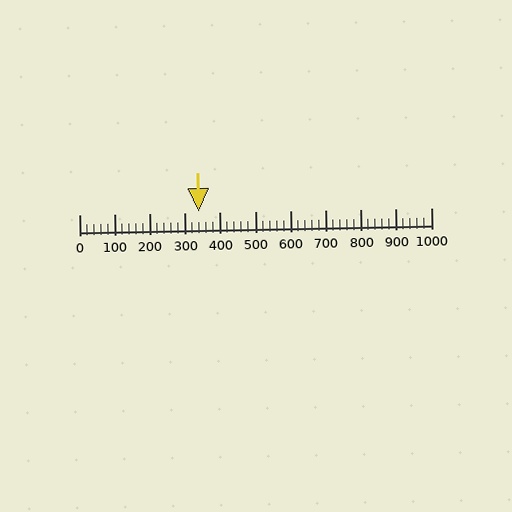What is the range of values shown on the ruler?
The ruler shows values from 0 to 1000.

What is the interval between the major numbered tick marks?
The major tick marks are spaced 100 units apart.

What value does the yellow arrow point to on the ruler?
The yellow arrow points to approximately 340.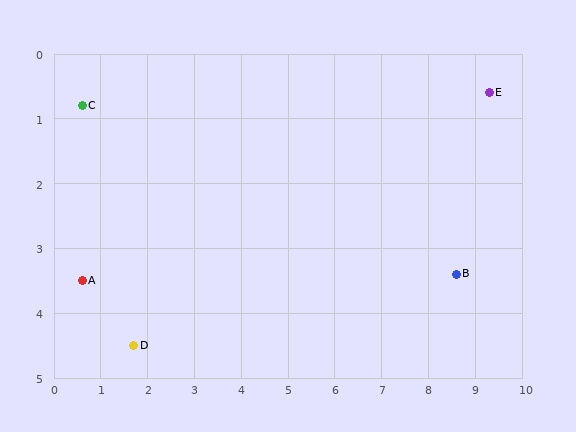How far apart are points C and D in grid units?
Points C and D are about 3.9 grid units apart.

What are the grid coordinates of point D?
Point D is at approximately (1.7, 4.5).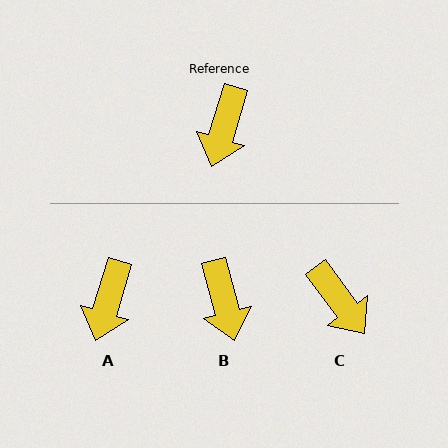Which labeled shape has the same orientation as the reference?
A.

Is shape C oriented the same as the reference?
No, it is off by about 53 degrees.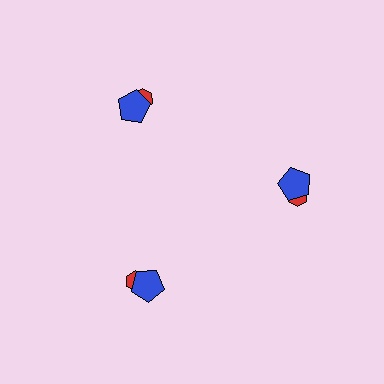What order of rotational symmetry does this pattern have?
This pattern has 3-fold rotational symmetry.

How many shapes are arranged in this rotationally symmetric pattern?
There are 6 shapes, arranged in 3 groups of 2.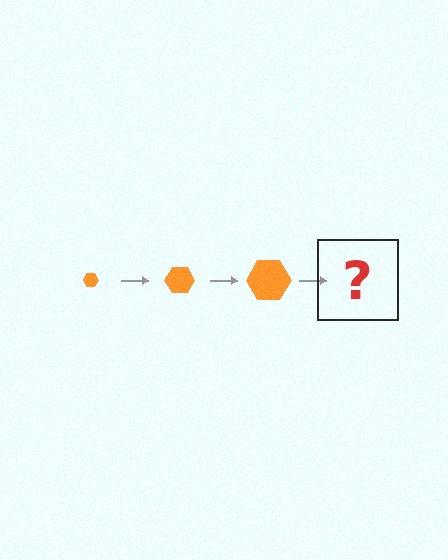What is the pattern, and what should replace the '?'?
The pattern is that the hexagon gets progressively larger each step. The '?' should be an orange hexagon, larger than the previous one.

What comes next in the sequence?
The next element should be an orange hexagon, larger than the previous one.